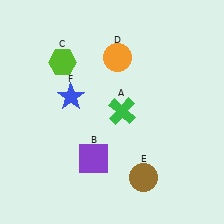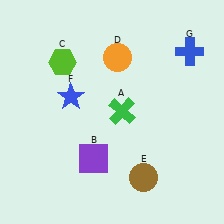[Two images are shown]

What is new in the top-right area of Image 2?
A blue cross (G) was added in the top-right area of Image 2.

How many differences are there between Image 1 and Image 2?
There is 1 difference between the two images.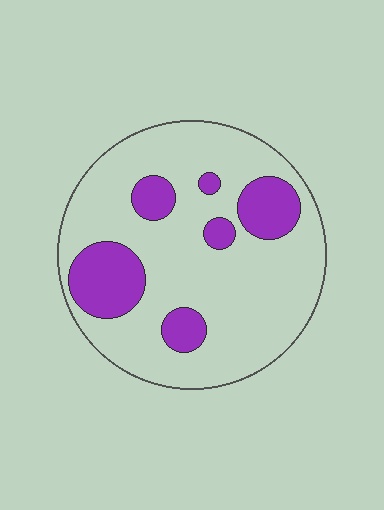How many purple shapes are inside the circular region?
6.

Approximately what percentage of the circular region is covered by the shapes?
Approximately 20%.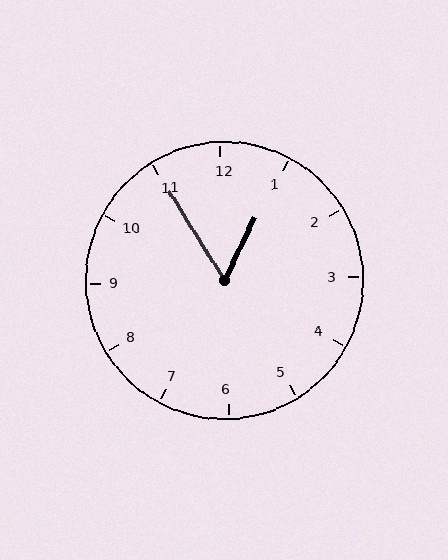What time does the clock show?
12:55.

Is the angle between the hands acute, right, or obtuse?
It is acute.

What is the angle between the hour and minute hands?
Approximately 58 degrees.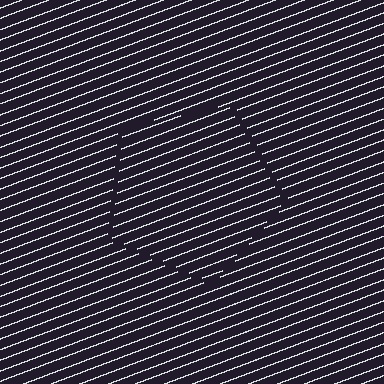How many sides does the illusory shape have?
5 sides — the line-ends trace a pentagon.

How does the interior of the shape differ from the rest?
The interior of the shape contains the same grating, shifted by half a period — the contour is defined by the phase discontinuity where line-ends from the inner and outer gratings abut.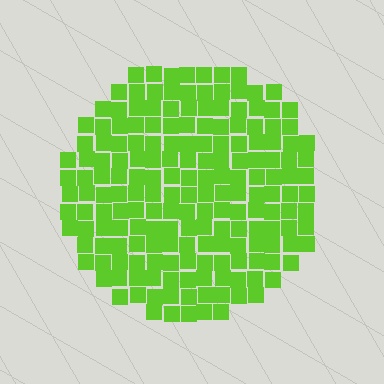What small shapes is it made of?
It is made of small squares.